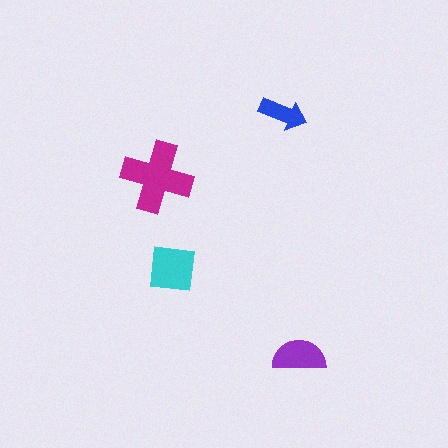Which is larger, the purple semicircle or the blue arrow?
The purple semicircle.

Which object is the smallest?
The blue arrow.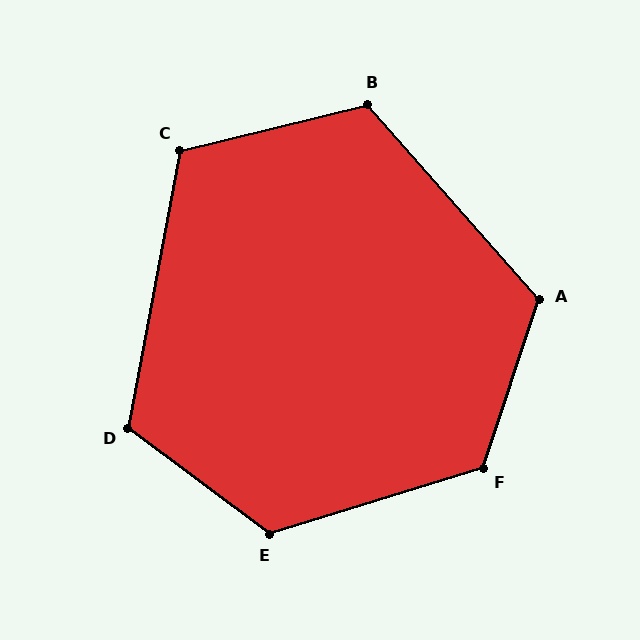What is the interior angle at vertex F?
Approximately 126 degrees (obtuse).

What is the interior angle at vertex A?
Approximately 120 degrees (obtuse).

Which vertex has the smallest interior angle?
C, at approximately 114 degrees.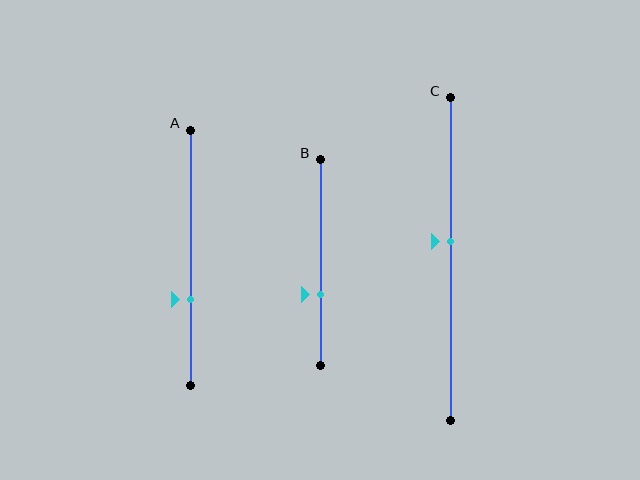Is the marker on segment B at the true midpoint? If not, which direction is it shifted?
No, the marker on segment B is shifted downward by about 15% of the segment length.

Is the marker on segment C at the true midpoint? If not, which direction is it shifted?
No, the marker on segment C is shifted upward by about 6% of the segment length.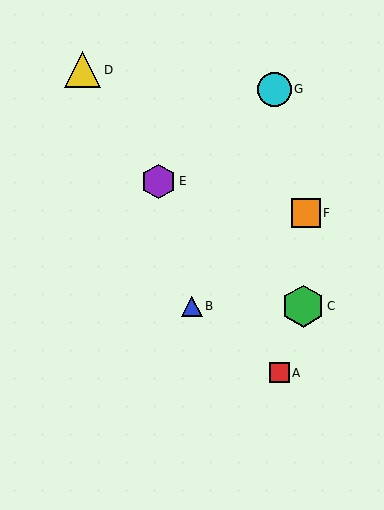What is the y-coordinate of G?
Object G is at y≈89.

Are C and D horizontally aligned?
No, C is at y≈306 and D is at y≈70.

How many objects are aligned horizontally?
2 objects (B, C) are aligned horizontally.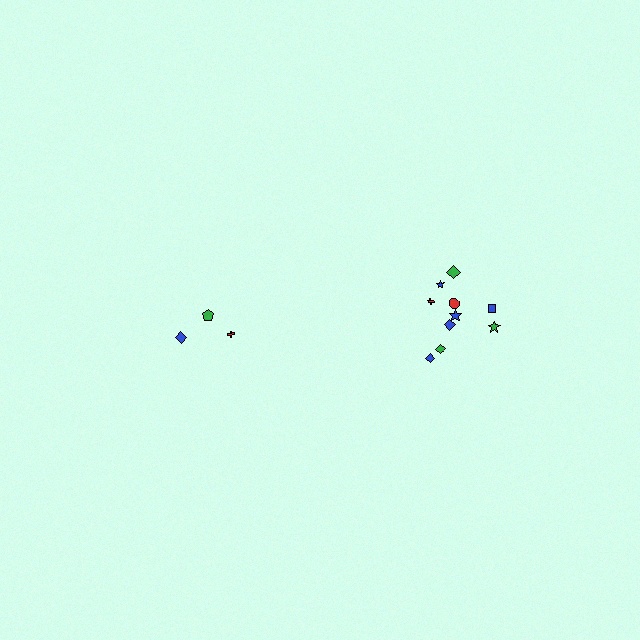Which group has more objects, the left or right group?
The right group.